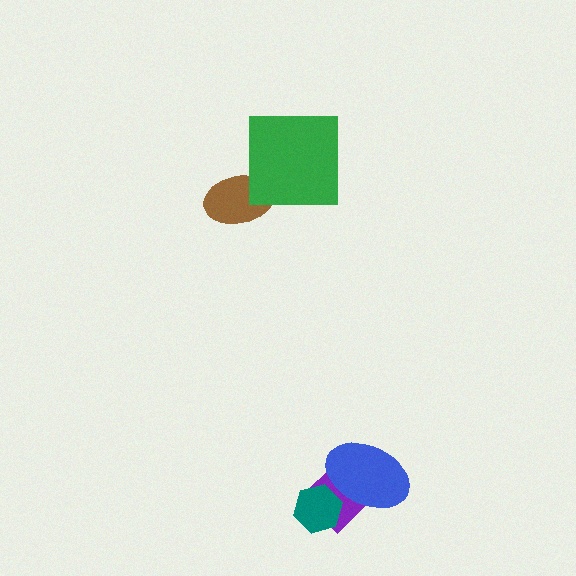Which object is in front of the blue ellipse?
The teal hexagon is in front of the blue ellipse.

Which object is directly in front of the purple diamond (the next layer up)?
The blue ellipse is directly in front of the purple diamond.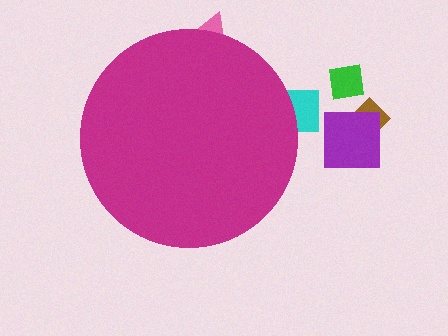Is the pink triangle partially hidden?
Yes, the pink triangle is partially hidden behind the magenta circle.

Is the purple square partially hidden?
No, the purple square is fully visible.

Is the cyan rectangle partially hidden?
Yes, the cyan rectangle is partially hidden behind the magenta circle.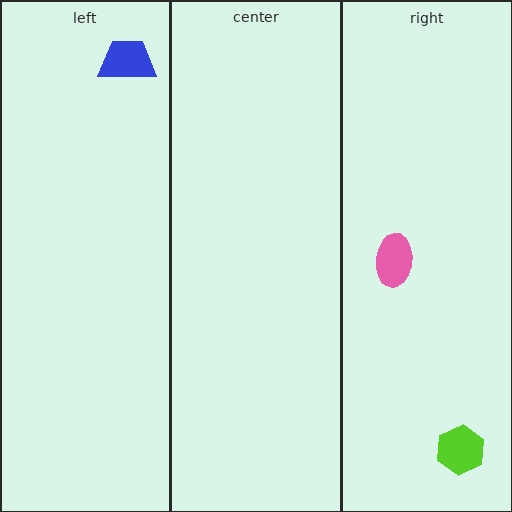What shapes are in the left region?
The blue trapezoid.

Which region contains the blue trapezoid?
The left region.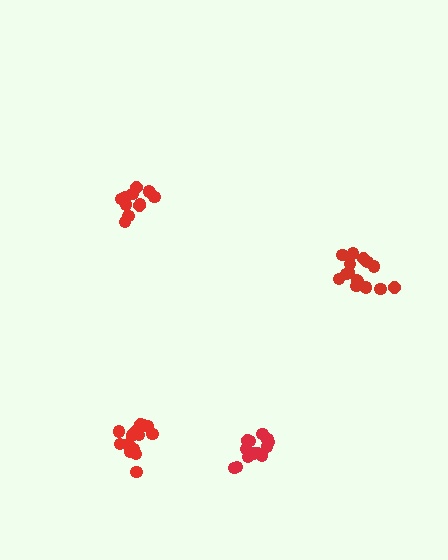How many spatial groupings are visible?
There are 4 spatial groupings.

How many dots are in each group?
Group 1: 15 dots, Group 2: 13 dots, Group 3: 15 dots, Group 4: 14 dots (57 total).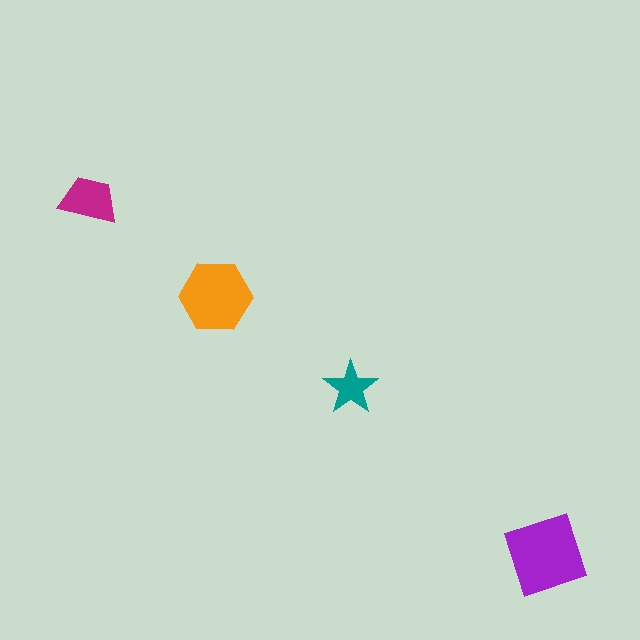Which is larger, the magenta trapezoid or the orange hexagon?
The orange hexagon.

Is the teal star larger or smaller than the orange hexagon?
Smaller.